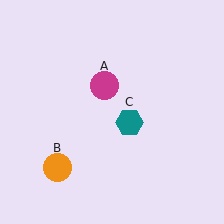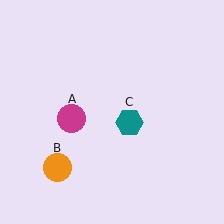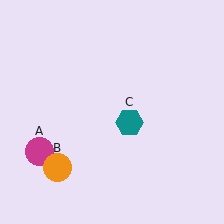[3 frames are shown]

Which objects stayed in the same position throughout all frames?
Orange circle (object B) and teal hexagon (object C) remained stationary.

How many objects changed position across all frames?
1 object changed position: magenta circle (object A).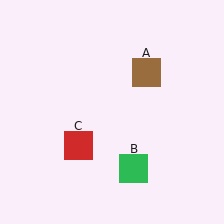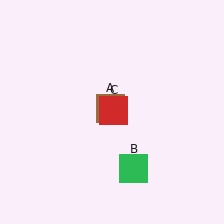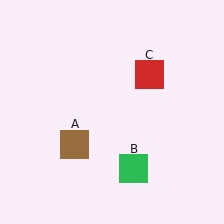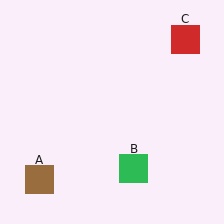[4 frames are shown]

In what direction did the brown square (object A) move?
The brown square (object A) moved down and to the left.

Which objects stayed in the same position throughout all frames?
Green square (object B) remained stationary.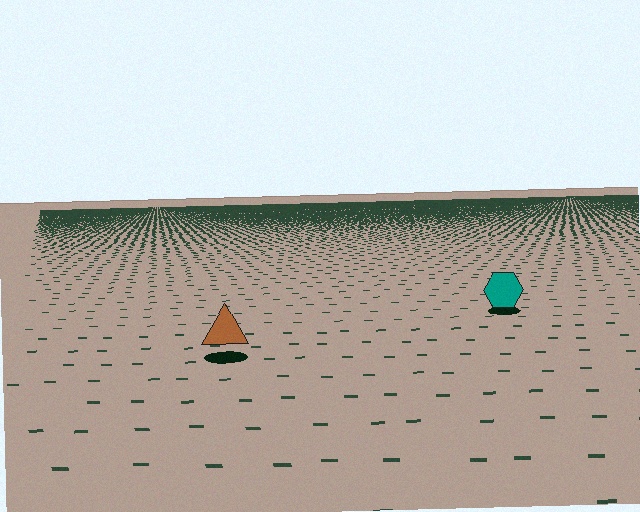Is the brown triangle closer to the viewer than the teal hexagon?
Yes. The brown triangle is closer — you can tell from the texture gradient: the ground texture is coarser near it.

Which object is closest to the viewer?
The brown triangle is closest. The texture marks near it are larger and more spread out.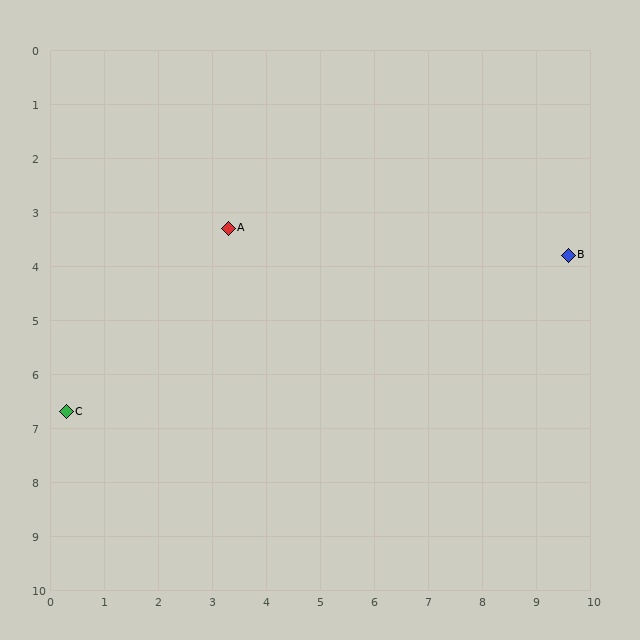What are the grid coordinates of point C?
Point C is at approximately (0.3, 6.7).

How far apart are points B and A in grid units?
Points B and A are about 6.3 grid units apart.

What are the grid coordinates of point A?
Point A is at approximately (3.3, 3.3).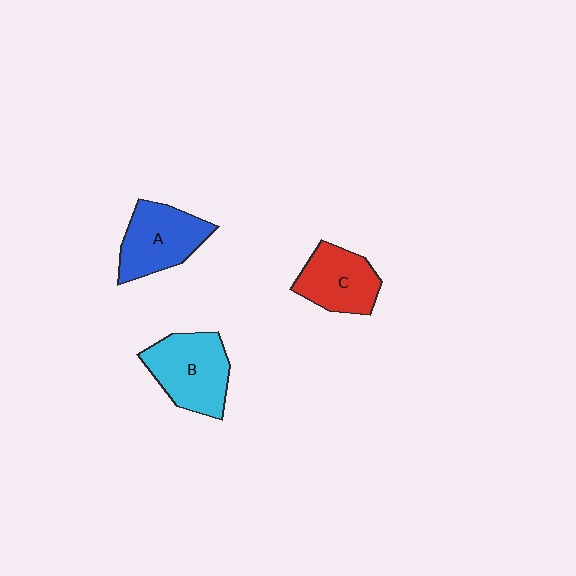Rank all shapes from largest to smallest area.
From largest to smallest: B (cyan), A (blue), C (red).